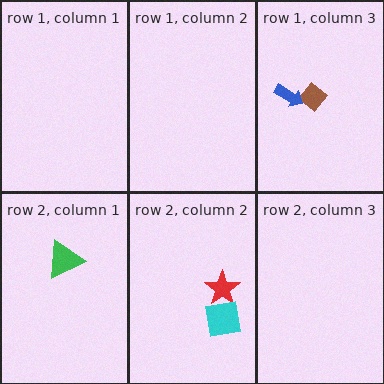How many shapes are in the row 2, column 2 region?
2.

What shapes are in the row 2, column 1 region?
The green triangle.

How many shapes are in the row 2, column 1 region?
1.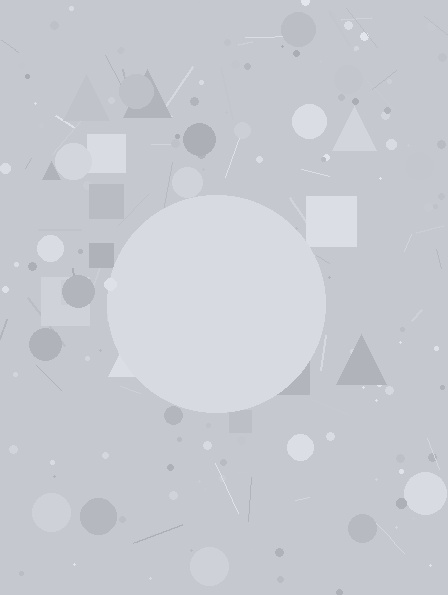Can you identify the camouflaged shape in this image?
The camouflaged shape is a circle.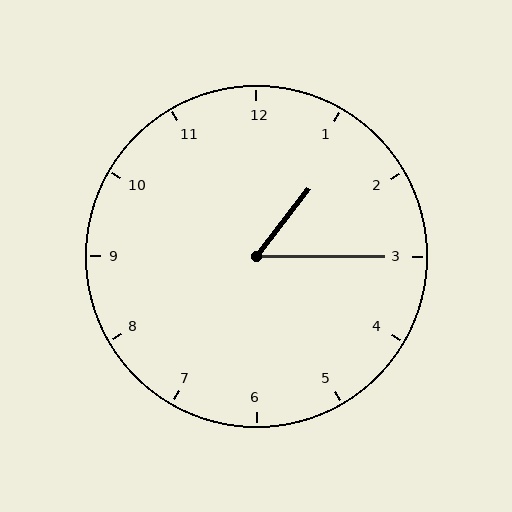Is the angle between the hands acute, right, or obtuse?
It is acute.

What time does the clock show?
1:15.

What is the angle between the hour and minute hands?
Approximately 52 degrees.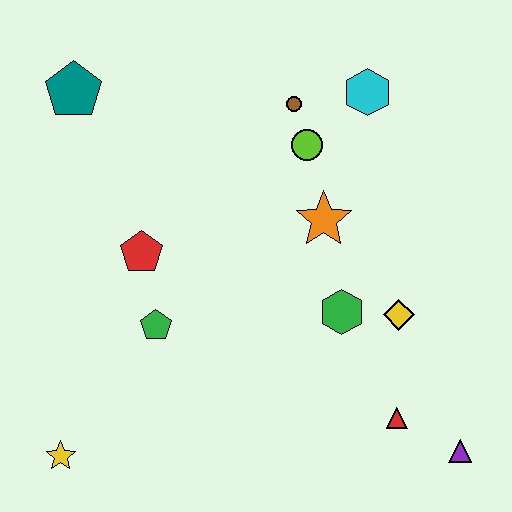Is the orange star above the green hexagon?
Yes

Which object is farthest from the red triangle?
The teal pentagon is farthest from the red triangle.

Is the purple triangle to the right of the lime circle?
Yes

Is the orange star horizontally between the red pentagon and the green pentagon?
No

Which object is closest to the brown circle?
The lime circle is closest to the brown circle.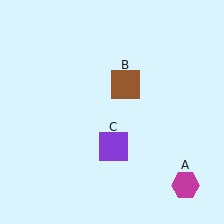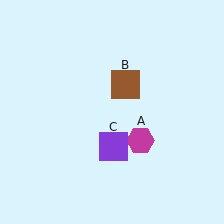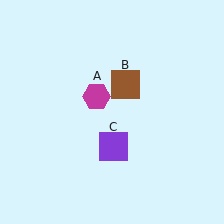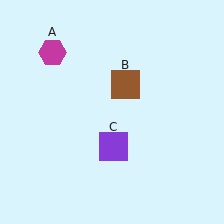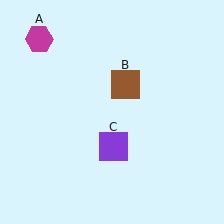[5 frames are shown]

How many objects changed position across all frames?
1 object changed position: magenta hexagon (object A).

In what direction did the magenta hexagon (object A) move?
The magenta hexagon (object A) moved up and to the left.